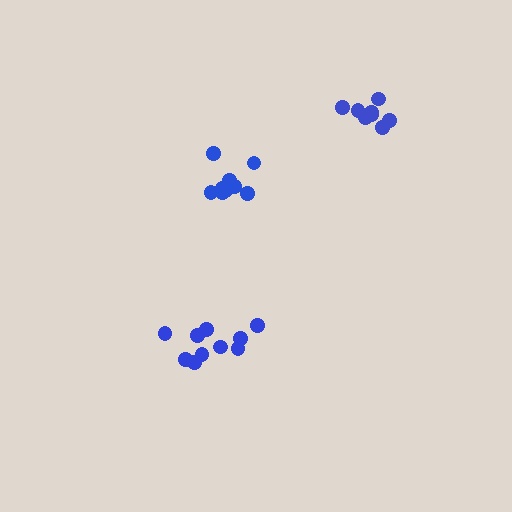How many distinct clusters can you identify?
There are 3 distinct clusters.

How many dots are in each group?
Group 1: 10 dots, Group 2: 9 dots, Group 3: 8 dots (27 total).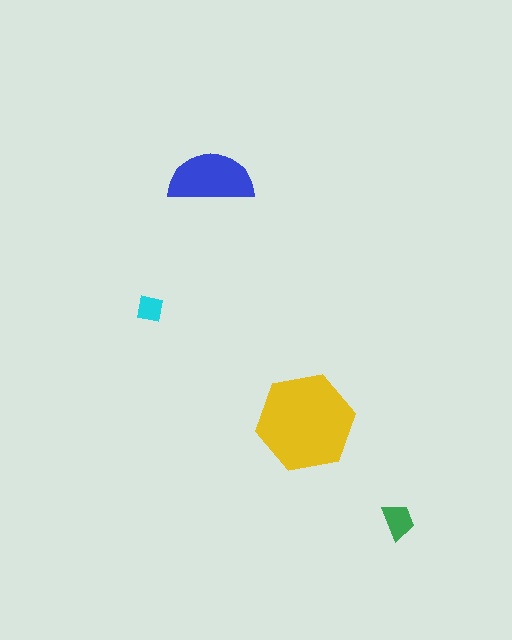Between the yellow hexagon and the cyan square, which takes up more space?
The yellow hexagon.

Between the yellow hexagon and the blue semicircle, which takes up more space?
The yellow hexagon.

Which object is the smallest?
The cyan square.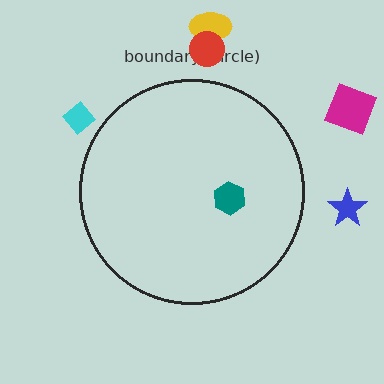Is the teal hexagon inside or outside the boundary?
Inside.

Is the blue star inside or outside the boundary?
Outside.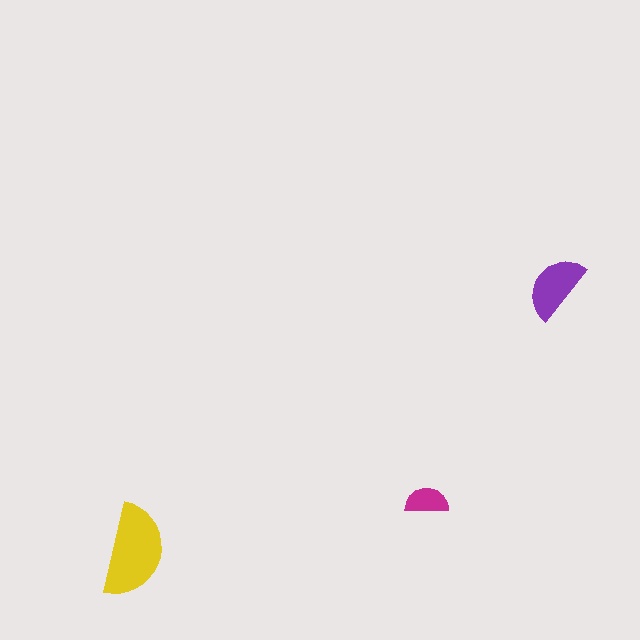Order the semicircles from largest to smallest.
the yellow one, the purple one, the magenta one.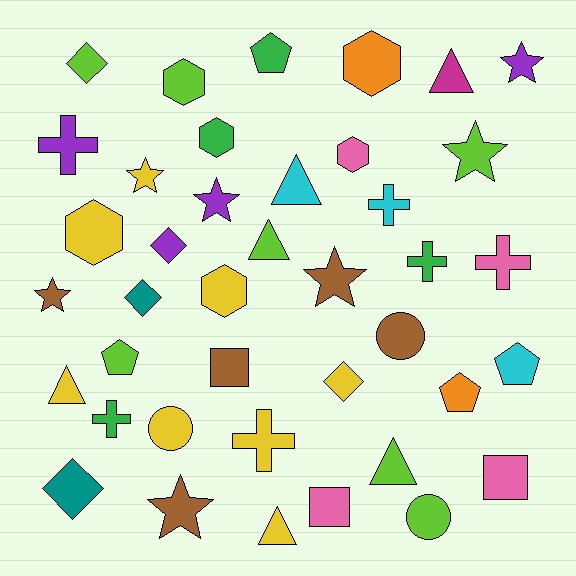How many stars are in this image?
There are 7 stars.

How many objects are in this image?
There are 40 objects.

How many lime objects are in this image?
There are 7 lime objects.